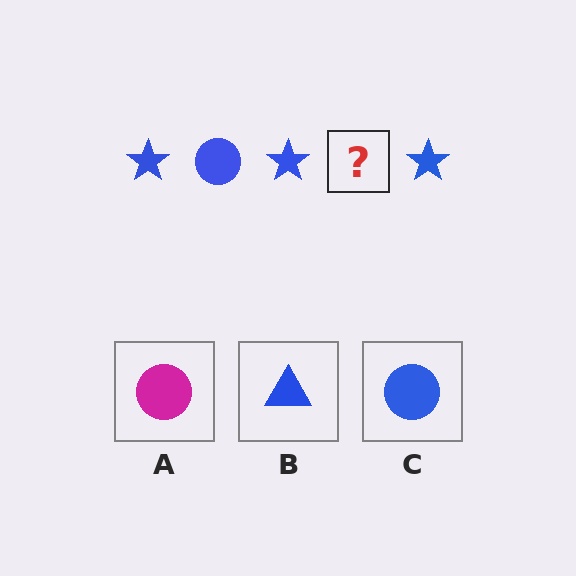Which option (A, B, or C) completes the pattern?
C.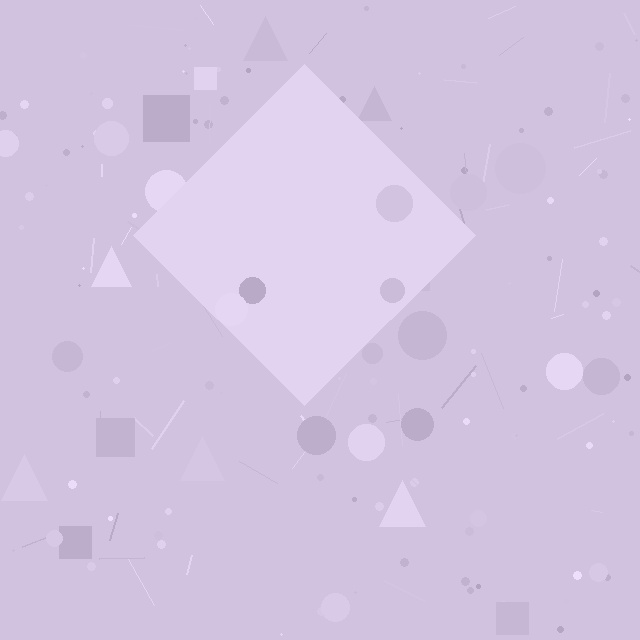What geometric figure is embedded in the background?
A diamond is embedded in the background.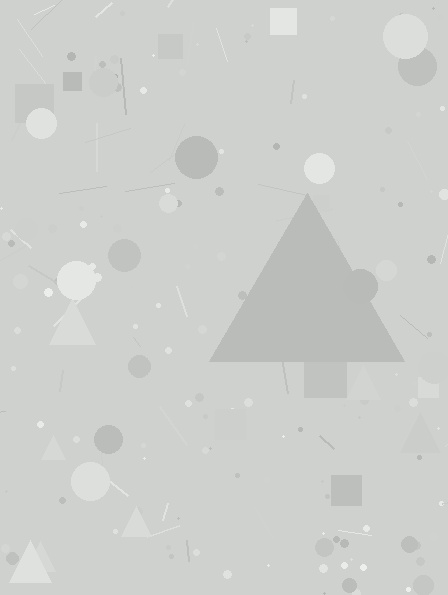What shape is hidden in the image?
A triangle is hidden in the image.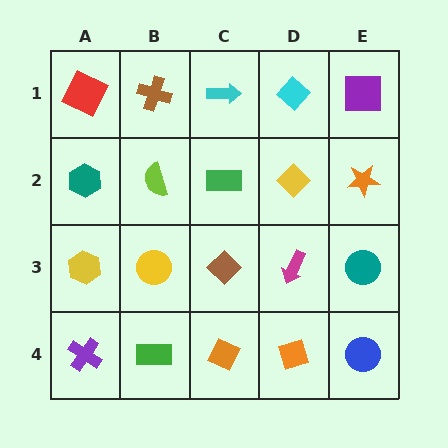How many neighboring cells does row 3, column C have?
4.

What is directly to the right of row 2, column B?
A green rectangle.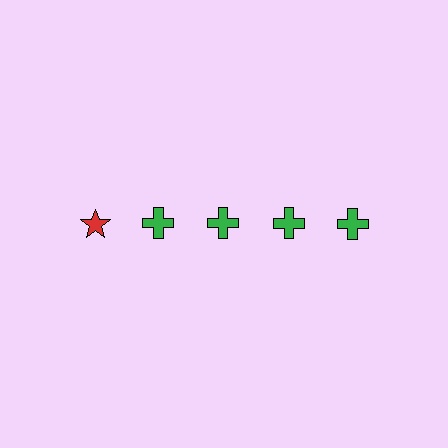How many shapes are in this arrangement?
There are 5 shapes arranged in a grid pattern.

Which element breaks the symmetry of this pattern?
The red star in the top row, leftmost column breaks the symmetry. All other shapes are green crosses.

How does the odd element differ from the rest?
It differs in both color (red instead of green) and shape (star instead of cross).